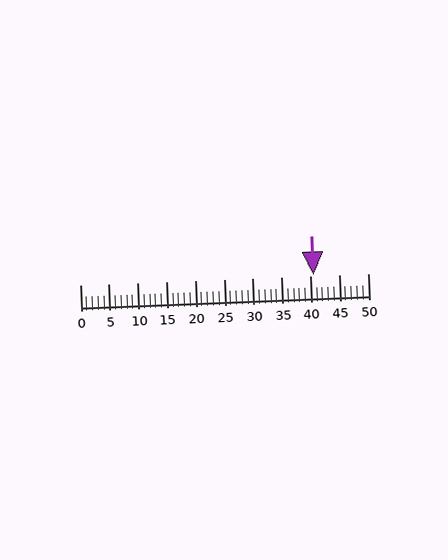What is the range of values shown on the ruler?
The ruler shows values from 0 to 50.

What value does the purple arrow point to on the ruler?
The purple arrow points to approximately 40.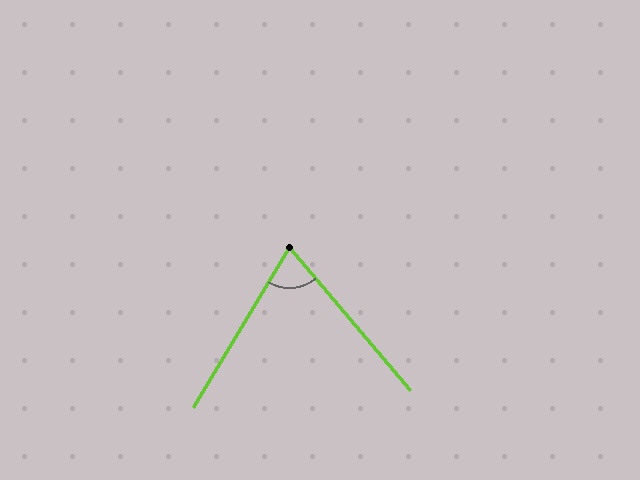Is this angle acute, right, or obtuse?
It is acute.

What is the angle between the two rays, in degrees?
Approximately 71 degrees.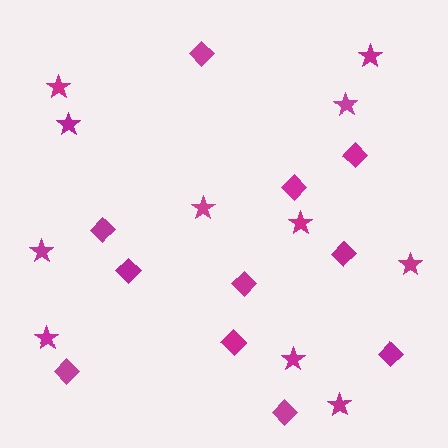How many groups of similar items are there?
There are 2 groups: one group of diamonds (11) and one group of stars (11).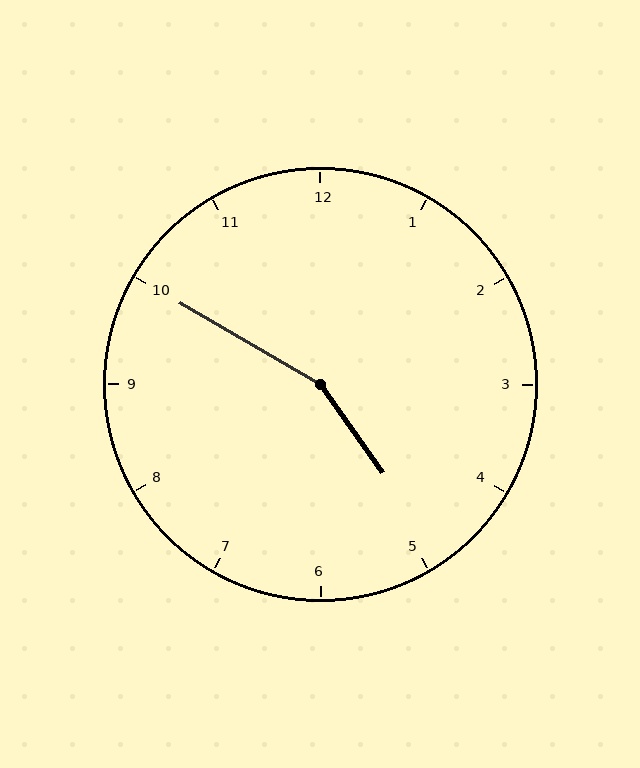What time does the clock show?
4:50.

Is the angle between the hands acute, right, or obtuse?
It is obtuse.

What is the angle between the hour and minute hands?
Approximately 155 degrees.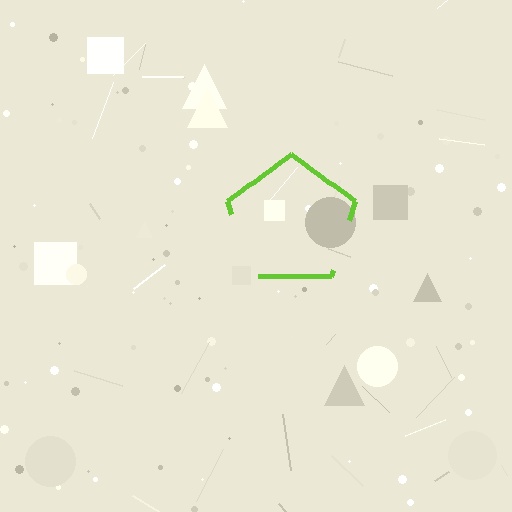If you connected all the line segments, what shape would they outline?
They would outline a pentagon.